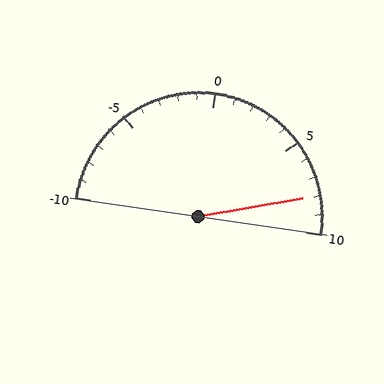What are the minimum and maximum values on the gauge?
The gauge ranges from -10 to 10.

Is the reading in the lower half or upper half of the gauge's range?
The reading is in the upper half of the range (-10 to 10).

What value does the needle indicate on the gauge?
The needle indicates approximately 8.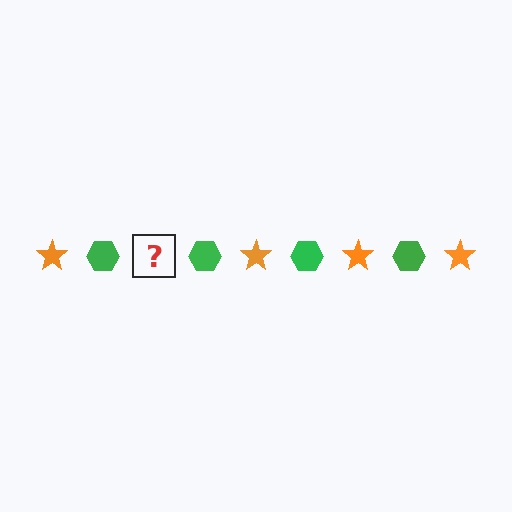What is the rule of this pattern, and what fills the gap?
The rule is that the pattern alternates between orange star and green hexagon. The gap should be filled with an orange star.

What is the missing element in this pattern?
The missing element is an orange star.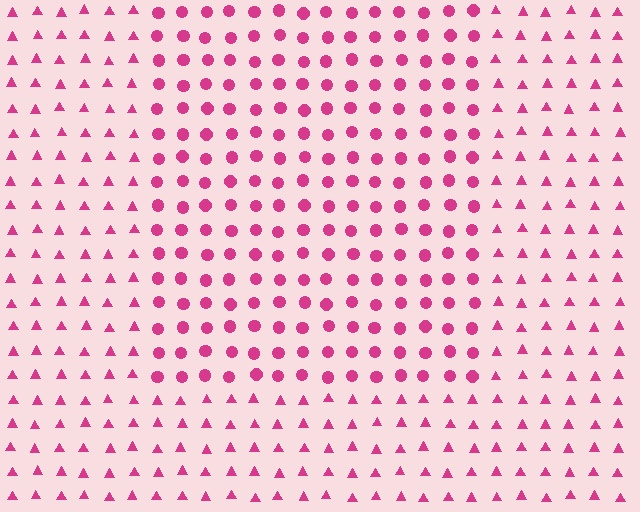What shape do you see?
I see a rectangle.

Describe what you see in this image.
The image is filled with small magenta elements arranged in a uniform grid. A rectangle-shaped region contains circles, while the surrounding area contains triangles. The boundary is defined purely by the change in element shape.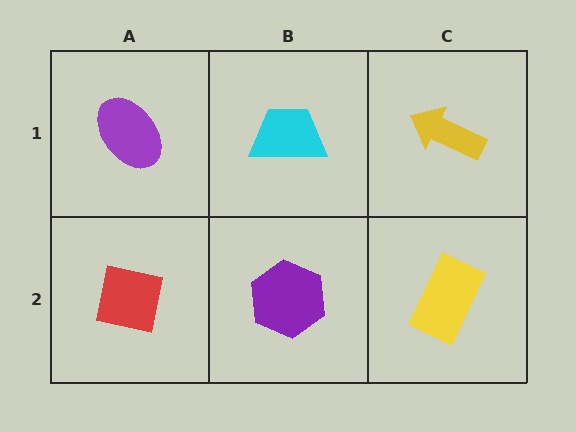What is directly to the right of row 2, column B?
A yellow rectangle.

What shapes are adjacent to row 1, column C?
A yellow rectangle (row 2, column C), a cyan trapezoid (row 1, column B).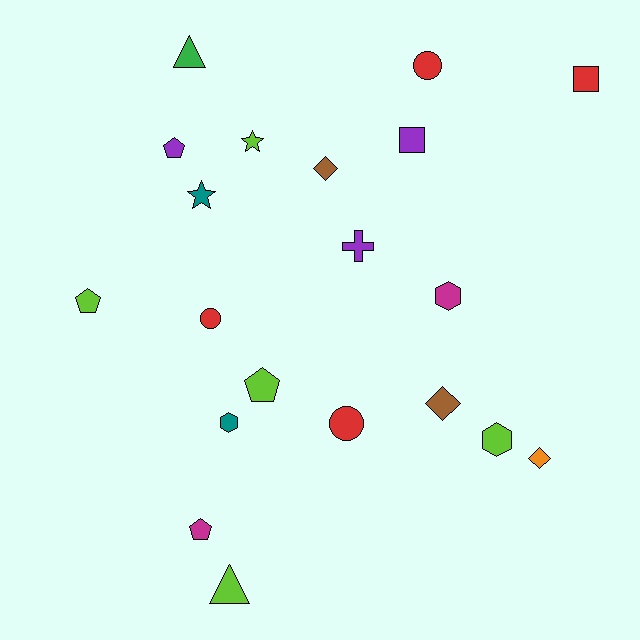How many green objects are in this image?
There is 1 green object.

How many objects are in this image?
There are 20 objects.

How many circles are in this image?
There are 3 circles.